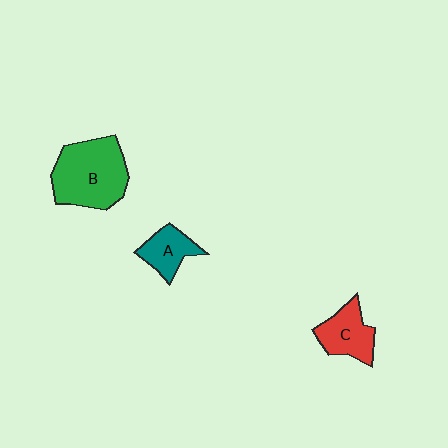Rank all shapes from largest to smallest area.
From largest to smallest: B (green), C (red), A (teal).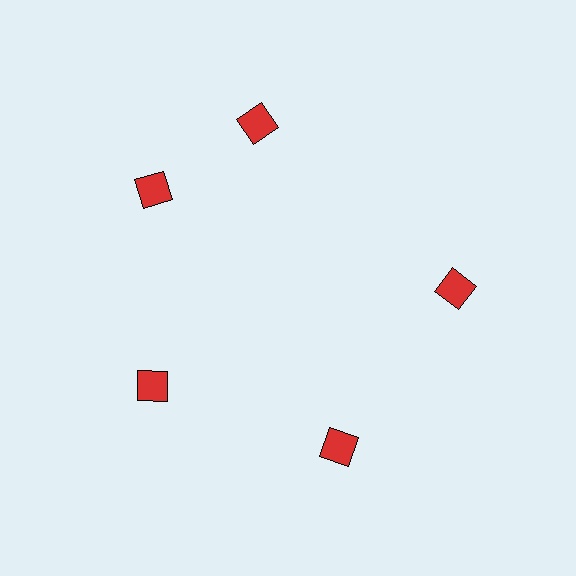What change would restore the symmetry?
The symmetry would be restored by rotating it back into even spacing with its neighbors so that all 5 squares sit at equal angles and equal distance from the center.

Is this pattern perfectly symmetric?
No. The 5 red squares are arranged in a ring, but one element near the 1 o'clock position is rotated out of alignment along the ring, breaking the 5-fold rotational symmetry.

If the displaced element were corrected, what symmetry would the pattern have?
It would have 5-fold rotational symmetry — the pattern would map onto itself every 72 degrees.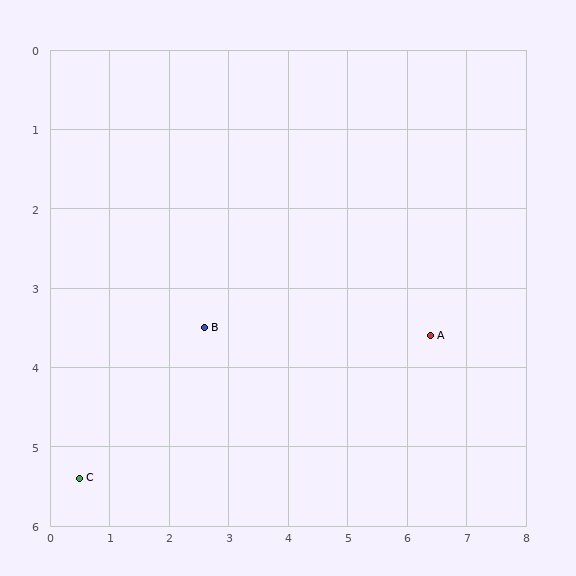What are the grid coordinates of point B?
Point B is at approximately (2.6, 3.5).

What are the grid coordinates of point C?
Point C is at approximately (0.5, 5.4).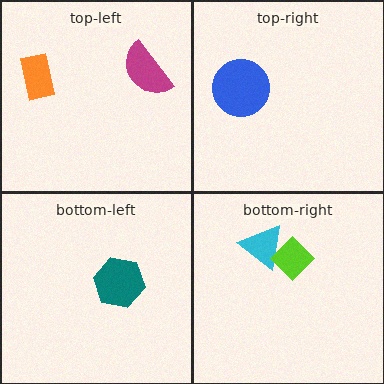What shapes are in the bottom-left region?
The teal hexagon.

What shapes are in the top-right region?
The blue circle.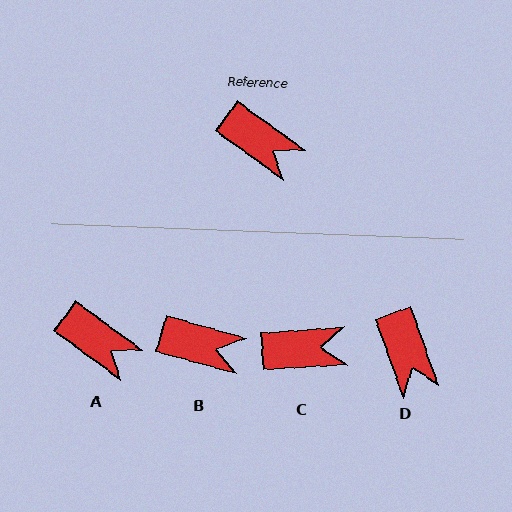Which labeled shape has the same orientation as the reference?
A.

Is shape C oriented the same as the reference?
No, it is off by about 40 degrees.